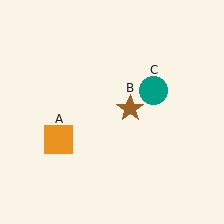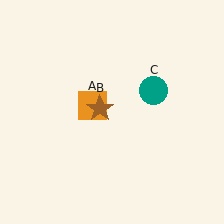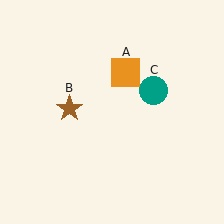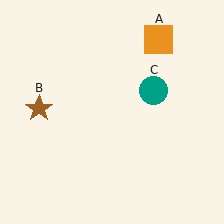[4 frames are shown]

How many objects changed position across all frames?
2 objects changed position: orange square (object A), brown star (object B).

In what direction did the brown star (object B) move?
The brown star (object B) moved left.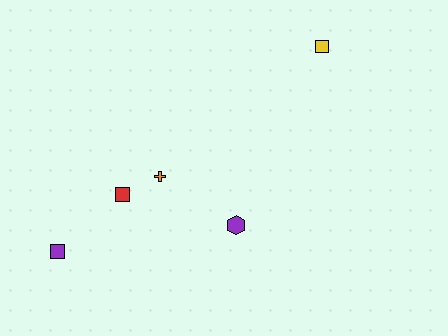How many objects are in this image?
There are 5 objects.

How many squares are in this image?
There are 3 squares.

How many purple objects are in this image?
There are 2 purple objects.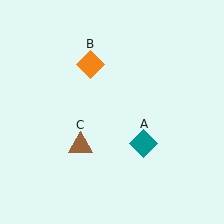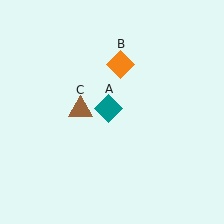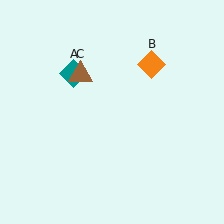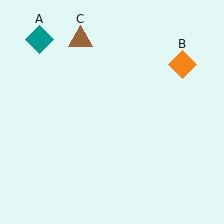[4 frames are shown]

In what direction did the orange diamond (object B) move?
The orange diamond (object B) moved right.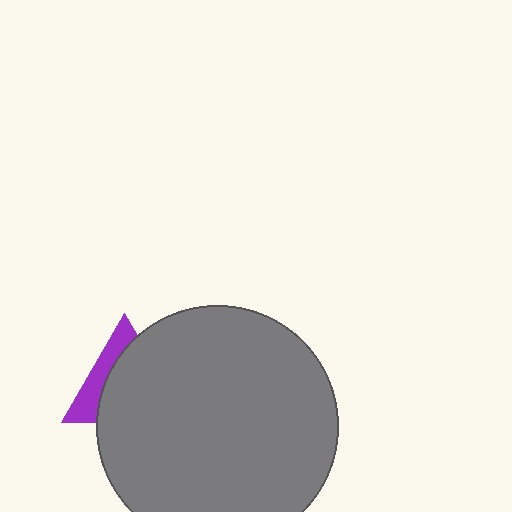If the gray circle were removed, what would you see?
You would see the complete purple triangle.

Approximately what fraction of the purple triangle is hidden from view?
Roughly 67% of the purple triangle is hidden behind the gray circle.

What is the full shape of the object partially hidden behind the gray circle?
The partially hidden object is a purple triangle.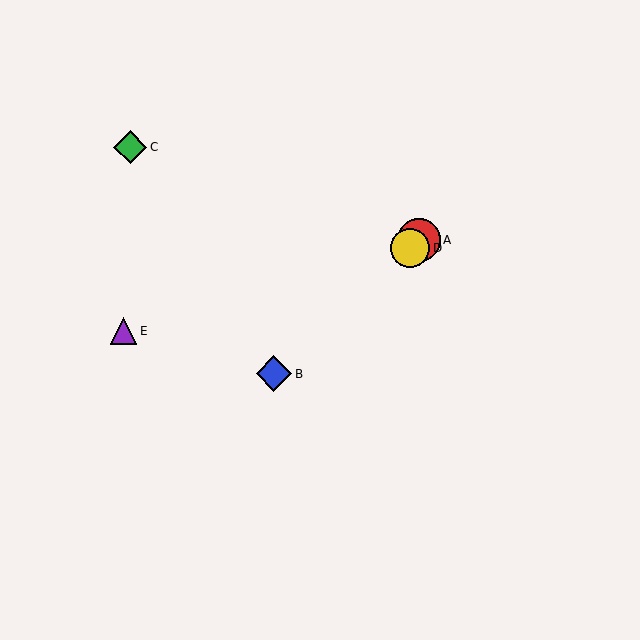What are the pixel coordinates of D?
Object D is at (410, 248).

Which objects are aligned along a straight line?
Objects A, B, D are aligned along a straight line.